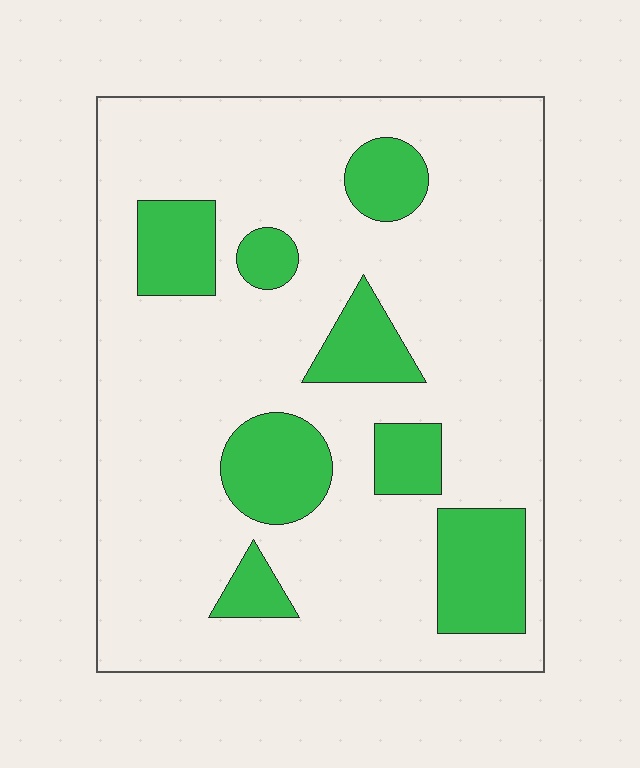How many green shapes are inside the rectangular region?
8.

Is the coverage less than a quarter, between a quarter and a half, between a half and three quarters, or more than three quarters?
Less than a quarter.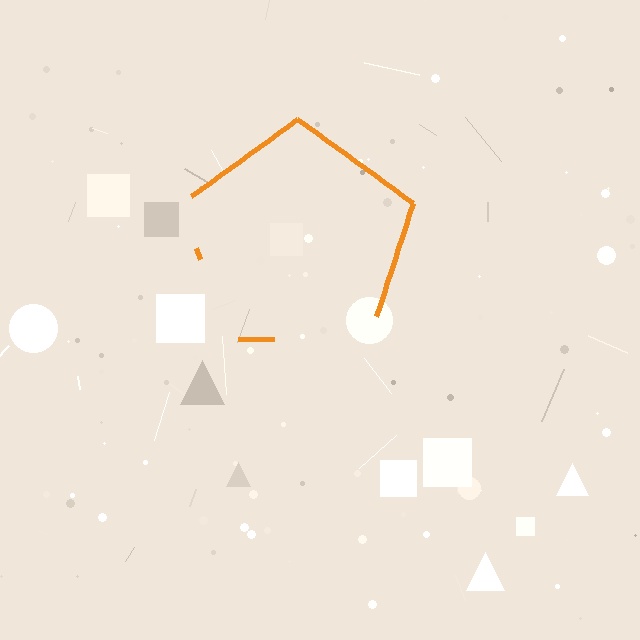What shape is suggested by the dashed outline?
The dashed outline suggests a pentagon.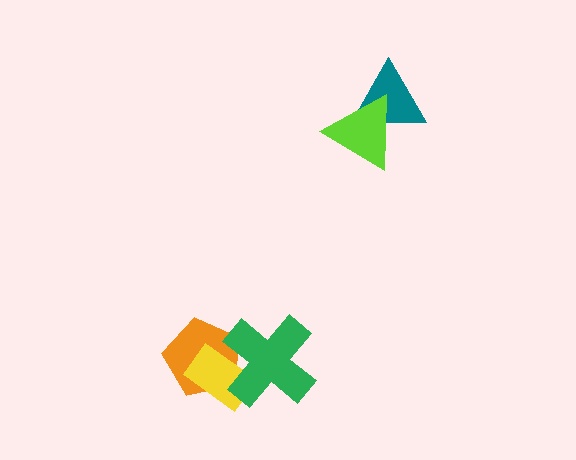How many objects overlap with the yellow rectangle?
2 objects overlap with the yellow rectangle.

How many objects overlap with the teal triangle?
1 object overlaps with the teal triangle.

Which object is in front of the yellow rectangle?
The green cross is in front of the yellow rectangle.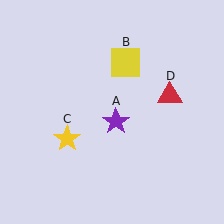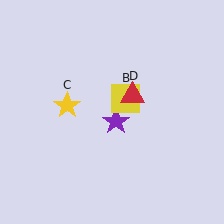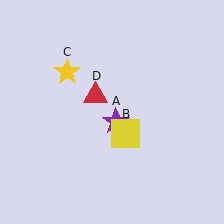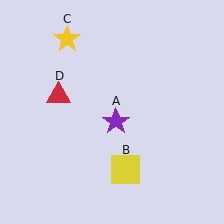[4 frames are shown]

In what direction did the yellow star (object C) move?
The yellow star (object C) moved up.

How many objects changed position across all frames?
3 objects changed position: yellow square (object B), yellow star (object C), red triangle (object D).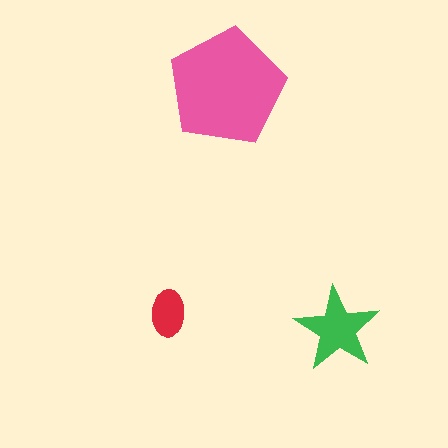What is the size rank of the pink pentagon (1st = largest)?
1st.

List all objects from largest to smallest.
The pink pentagon, the green star, the red ellipse.